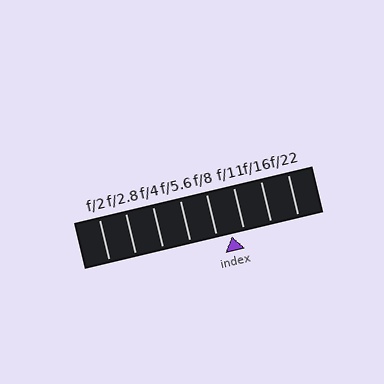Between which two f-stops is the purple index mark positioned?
The index mark is between f/8 and f/11.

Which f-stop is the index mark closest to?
The index mark is closest to f/11.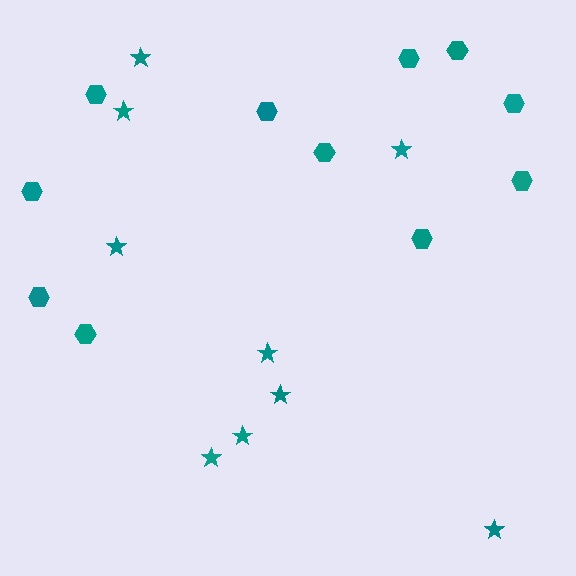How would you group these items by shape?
There are 2 groups: one group of hexagons (11) and one group of stars (9).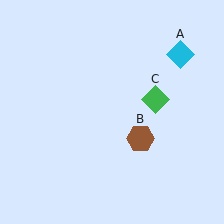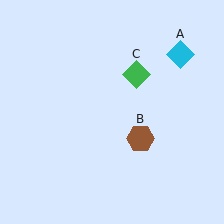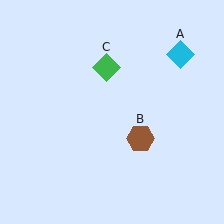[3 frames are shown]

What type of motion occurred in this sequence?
The green diamond (object C) rotated counterclockwise around the center of the scene.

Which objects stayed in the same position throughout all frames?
Cyan diamond (object A) and brown hexagon (object B) remained stationary.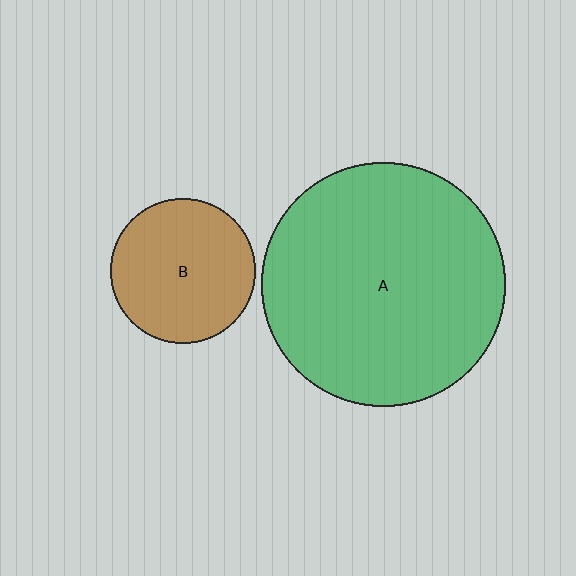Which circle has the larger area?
Circle A (green).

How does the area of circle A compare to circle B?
Approximately 2.8 times.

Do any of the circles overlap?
No, none of the circles overlap.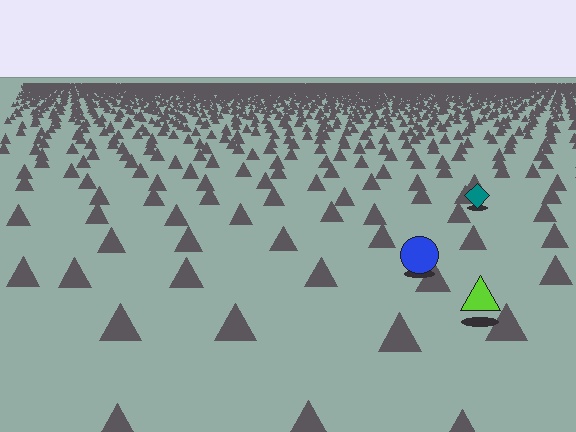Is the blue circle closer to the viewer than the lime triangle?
No. The lime triangle is closer — you can tell from the texture gradient: the ground texture is coarser near it.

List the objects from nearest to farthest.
From nearest to farthest: the lime triangle, the blue circle, the teal diamond.